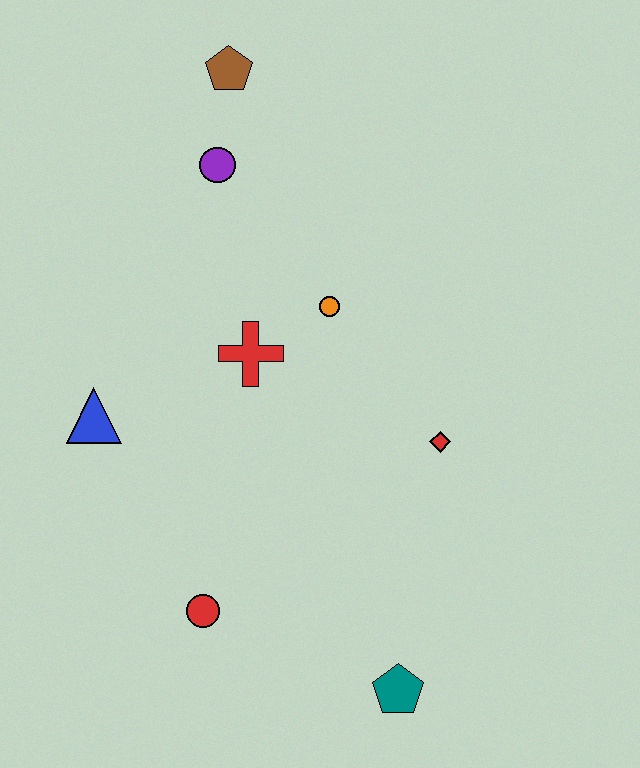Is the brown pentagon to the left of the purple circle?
No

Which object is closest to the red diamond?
The orange circle is closest to the red diamond.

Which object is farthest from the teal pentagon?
The brown pentagon is farthest from the teal pentagon.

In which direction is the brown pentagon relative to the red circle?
The brown pentagon is above the red circle.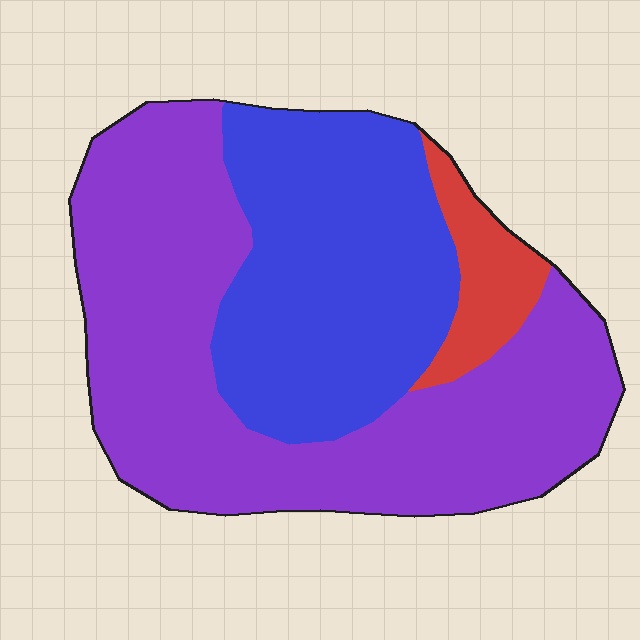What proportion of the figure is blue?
Blue takes up between a quarter and a half of the figure.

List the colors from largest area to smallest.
From largest to smallest: purple, blue, red.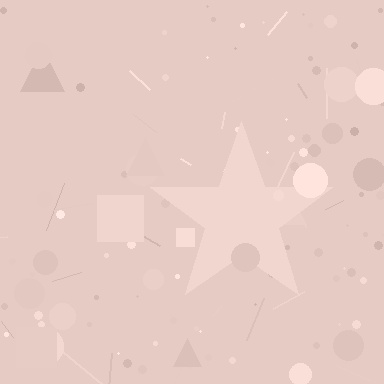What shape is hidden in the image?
A star is hidden in the image.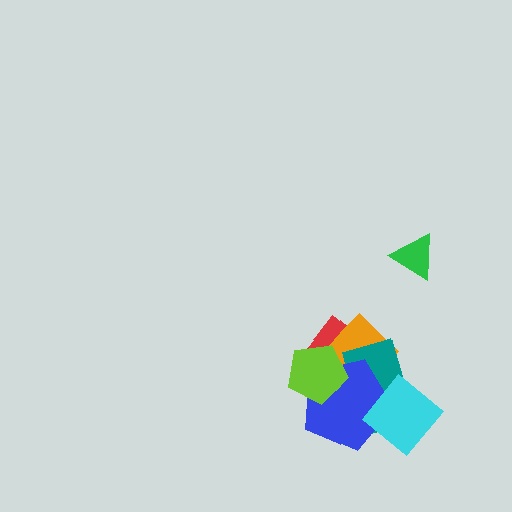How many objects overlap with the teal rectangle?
5 objects overlap with the teal rectangle.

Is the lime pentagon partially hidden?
No, no other shape covers it.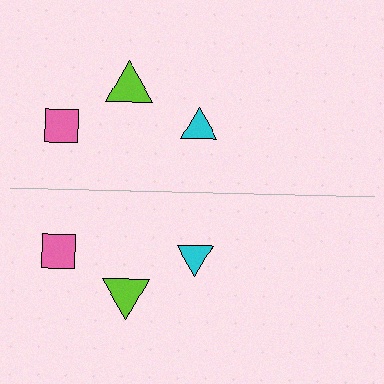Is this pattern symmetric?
Yes, this pattern has bilateral (reflection) symmetry.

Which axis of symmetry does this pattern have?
The pattern has a horizontal axis of symmetry running through the center of the image.